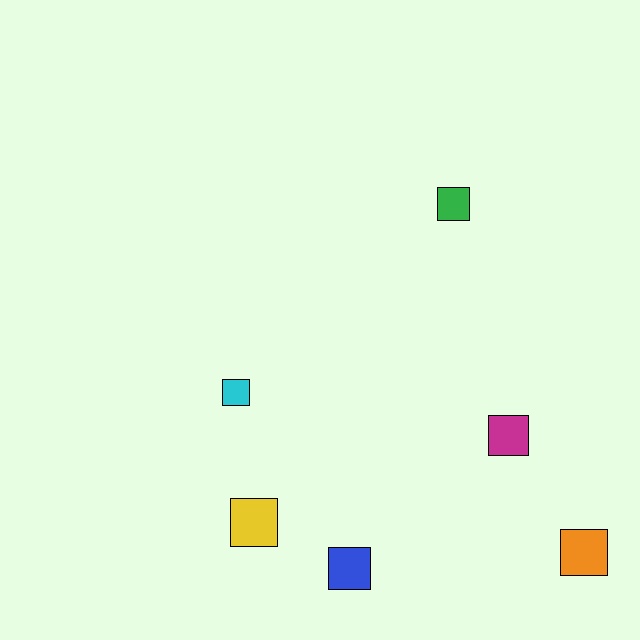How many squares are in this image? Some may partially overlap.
There are 6 squares.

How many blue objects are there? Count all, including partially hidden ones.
There is 1 blue object.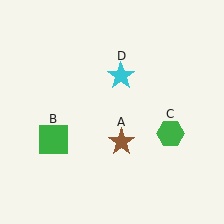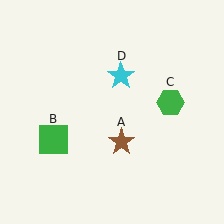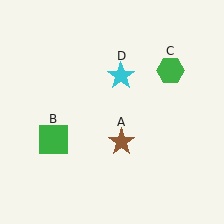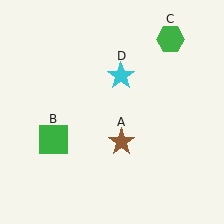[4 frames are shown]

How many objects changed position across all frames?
1 object changed position: green hexagon (object C).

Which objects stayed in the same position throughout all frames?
Brown star (object A) and green square (object B) and cyan star (object D) remained stationary.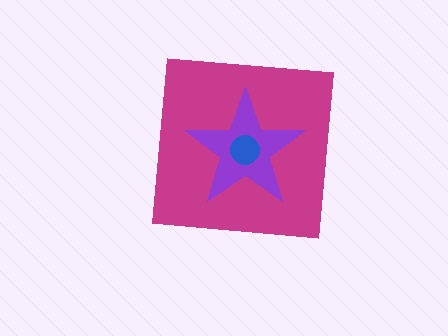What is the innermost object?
The blue circle.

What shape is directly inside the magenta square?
The purple star.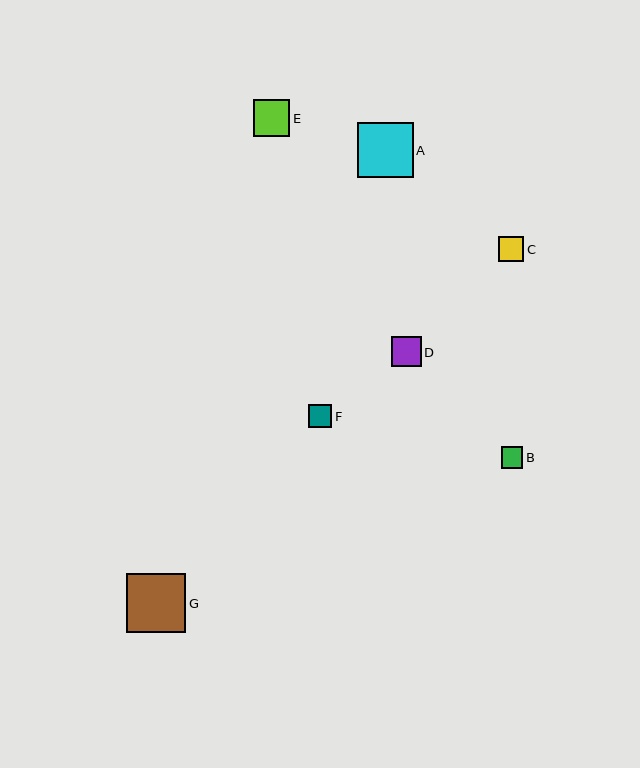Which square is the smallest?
Square B is the smallest with a size of approximately 21 pixels.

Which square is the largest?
Square G is the largest with a size of approximately 59 pixels.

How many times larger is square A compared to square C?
Square A is approximately 2.2 times the size of square C.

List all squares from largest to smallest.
From largest to smallest: G, A, E, D, C, F, B.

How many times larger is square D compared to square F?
Square D is approximately 1.2 times the size of square F.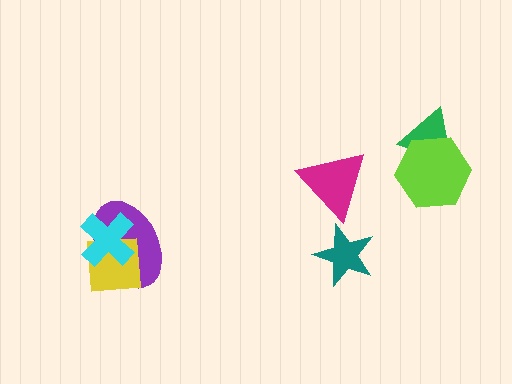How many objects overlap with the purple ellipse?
2 objects overlap with the purple ellipse.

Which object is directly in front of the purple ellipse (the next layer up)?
The yellow square is directly in front of the purple ellipse.